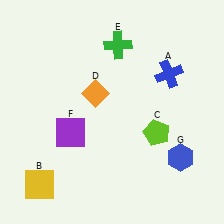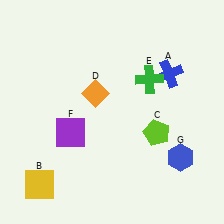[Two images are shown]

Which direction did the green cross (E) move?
The green cross (E) moved down.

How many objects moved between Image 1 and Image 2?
1 object moved between the two images.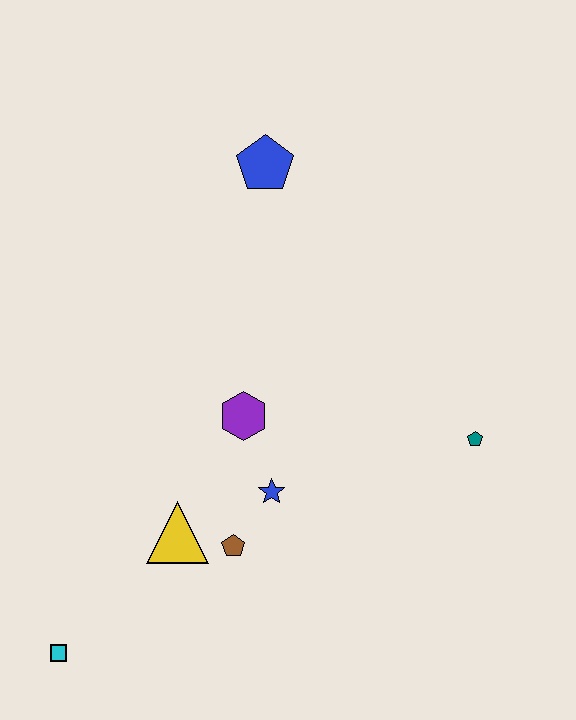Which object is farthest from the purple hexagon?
The cyan square is farthest from the purple hexagon.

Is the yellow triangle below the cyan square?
No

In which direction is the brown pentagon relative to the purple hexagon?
The brown pentagon is below the purple hexagon.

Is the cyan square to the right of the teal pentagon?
No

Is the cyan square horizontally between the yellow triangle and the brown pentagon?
No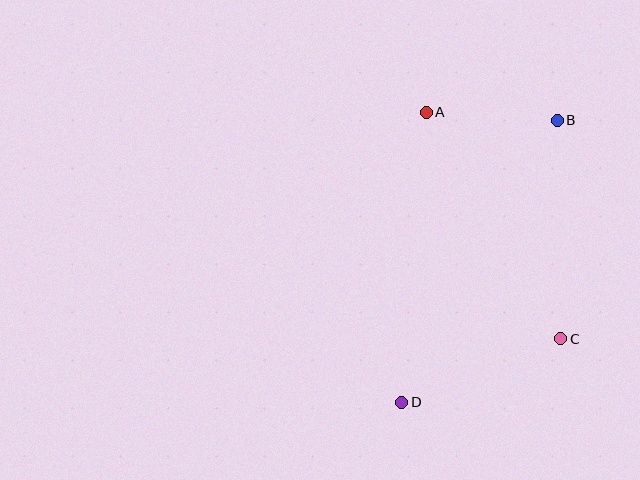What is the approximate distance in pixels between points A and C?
The distance between A and C is approximately 264 pixels.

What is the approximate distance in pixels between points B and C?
The distance between B and C is approximately 219 pixels.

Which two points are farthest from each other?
Points B and D are farthest from each other.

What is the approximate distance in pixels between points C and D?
The distance between C and D is approximately 171 pixels.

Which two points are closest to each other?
Points A and B are closest to each other.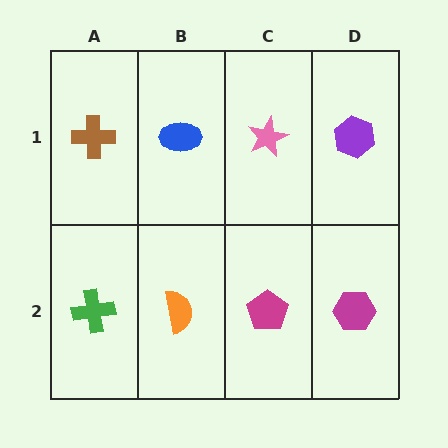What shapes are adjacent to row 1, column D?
A magenta hexagon (row 2, column D), a pink star (row 1, column C).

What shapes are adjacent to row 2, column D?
A purple hexagon (row 1, column D), a magenta pentagon (row 2, column C).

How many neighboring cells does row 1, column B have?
3.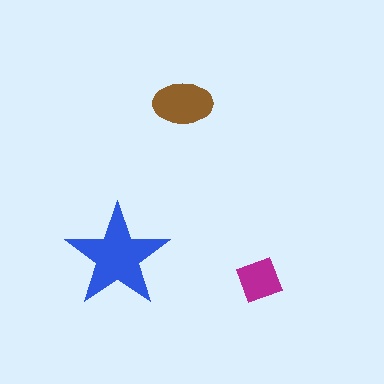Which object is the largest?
The blue star.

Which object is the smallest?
The magenta diamond.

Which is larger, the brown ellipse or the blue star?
The blue star.